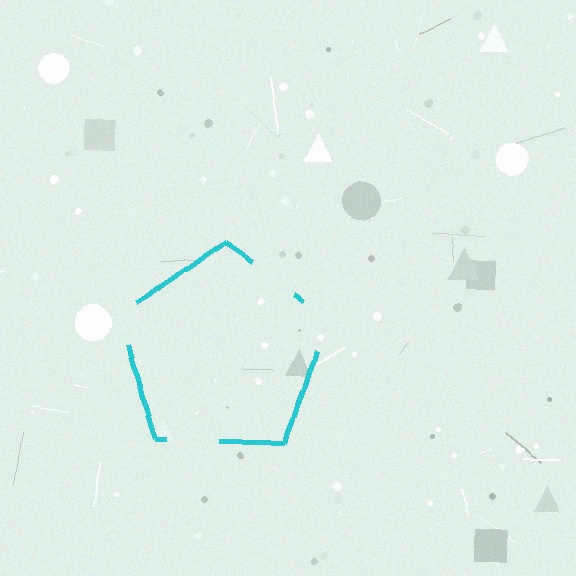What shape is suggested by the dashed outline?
The dashed outline suggests a pentagon.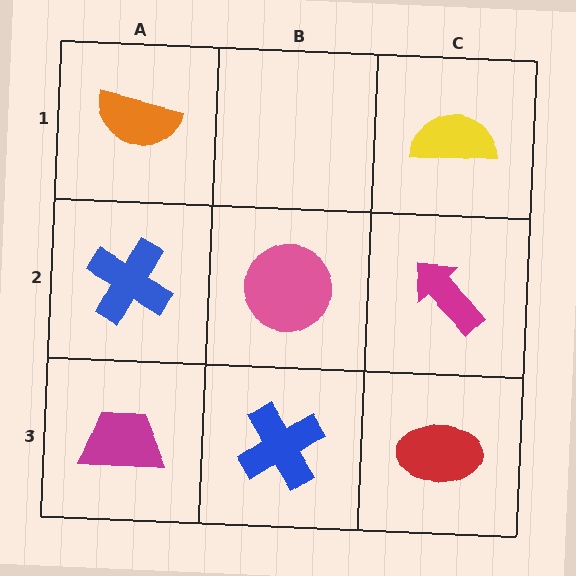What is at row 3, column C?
A red ellipse.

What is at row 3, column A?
A magenta trapezoid.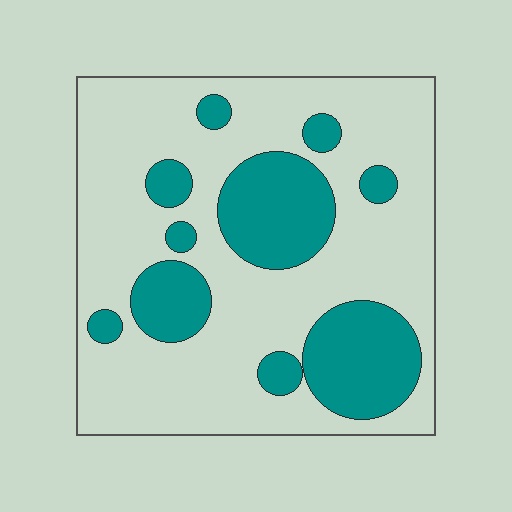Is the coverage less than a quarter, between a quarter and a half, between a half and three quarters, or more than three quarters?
Between a quarter and a half.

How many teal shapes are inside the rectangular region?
10.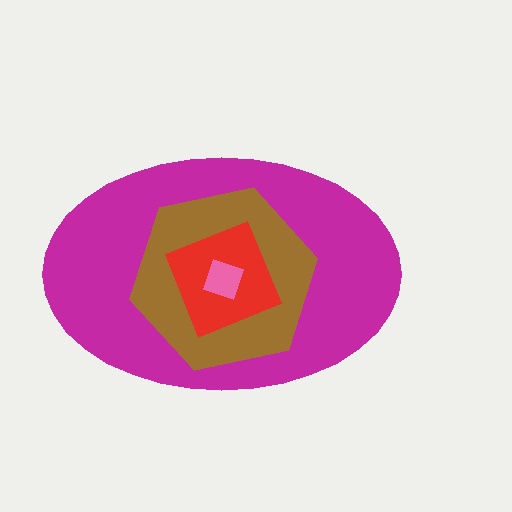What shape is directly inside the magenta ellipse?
The brown hexagon.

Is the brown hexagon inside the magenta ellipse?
Yes.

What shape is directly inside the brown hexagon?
The red diamond.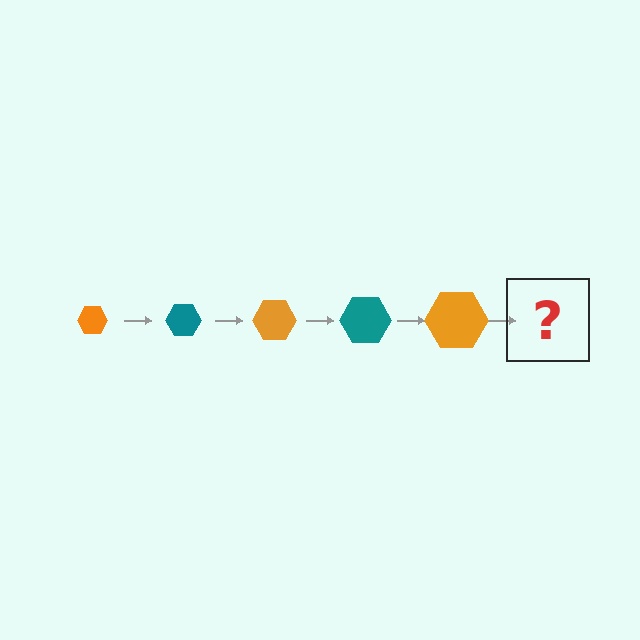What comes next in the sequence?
The next element should be a teal hexagon, larger than the previous one.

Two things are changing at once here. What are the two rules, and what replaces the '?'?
The two rules are that the hexagon grows larger each step and the color cycles through orange and teal. The '?' should be a teal hexagon, larger than the previous one.